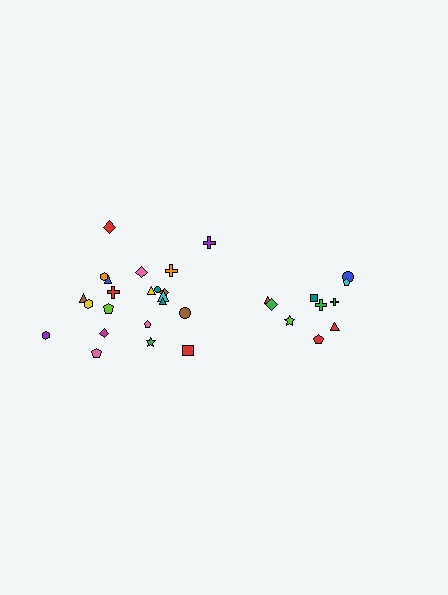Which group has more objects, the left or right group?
The left group.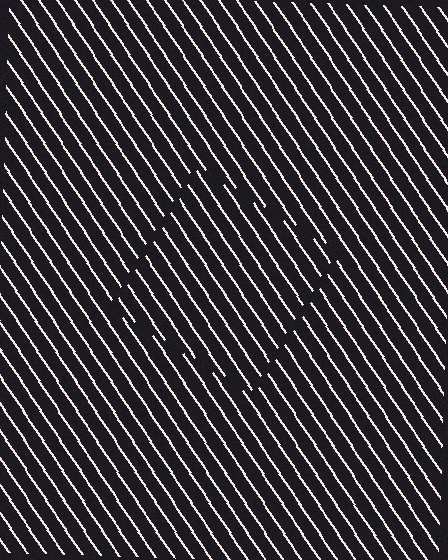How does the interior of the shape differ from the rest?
The interior of the shape contains the same grating, shifted by half a period — the contour is defined by the phase discontinuity where line-ends from the inner and outer gratings abut.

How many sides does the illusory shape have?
4 sides — the line-ends trace a square.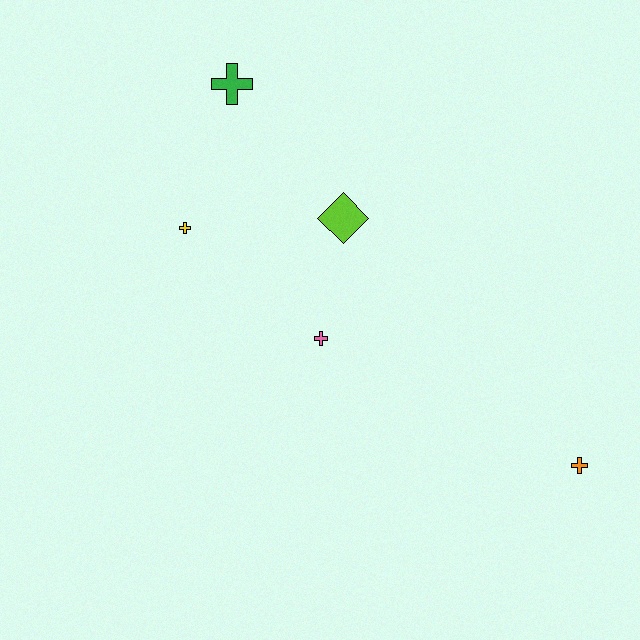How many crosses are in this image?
There are 4 crosses.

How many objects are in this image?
There are 5 objects.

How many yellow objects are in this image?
There is 1 yellow object.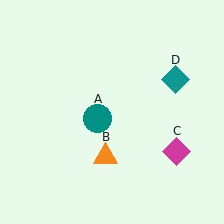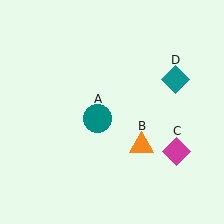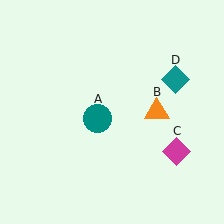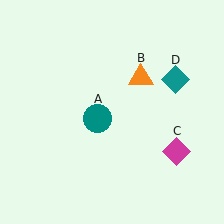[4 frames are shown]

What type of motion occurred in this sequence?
The orange triangle (object B) rotated counterclockwise around the center of the scene.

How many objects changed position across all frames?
1 object changed position: orange triangle (object B).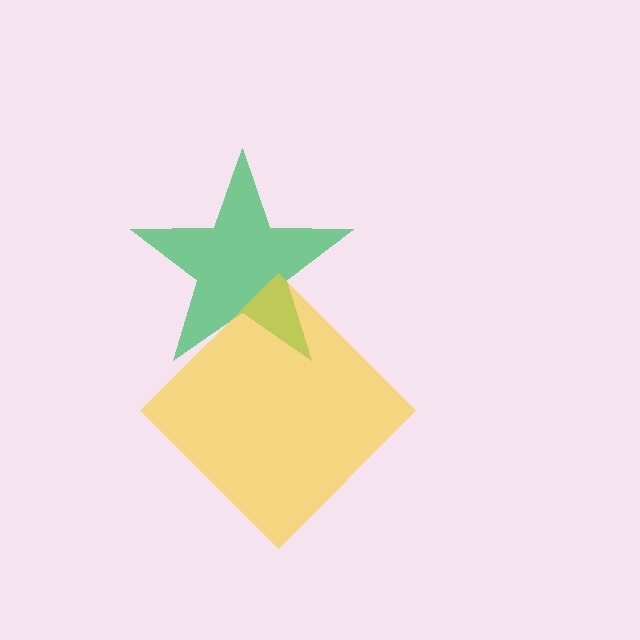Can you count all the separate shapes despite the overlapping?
Yes, there are 2 separate shapes.